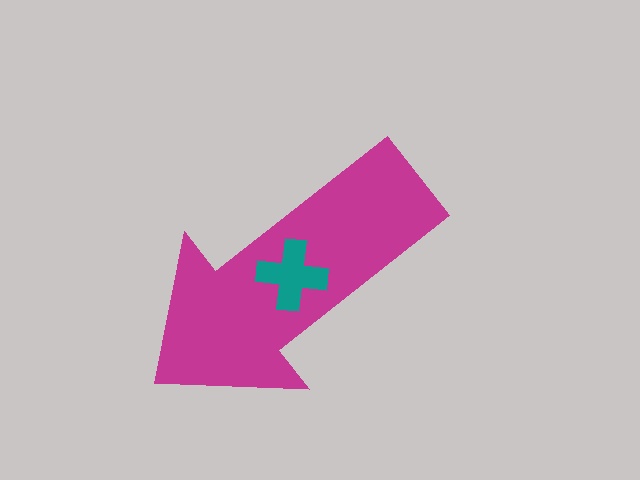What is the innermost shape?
The teal cross.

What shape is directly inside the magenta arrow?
The teal cross.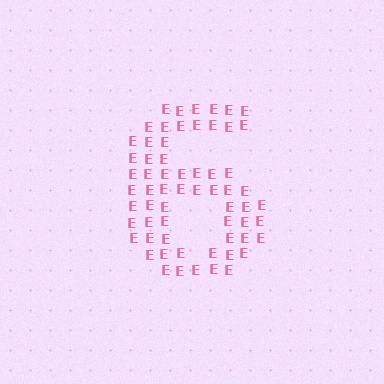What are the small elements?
The small elements are letter E's.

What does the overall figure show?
The overall figure shows the digit 6.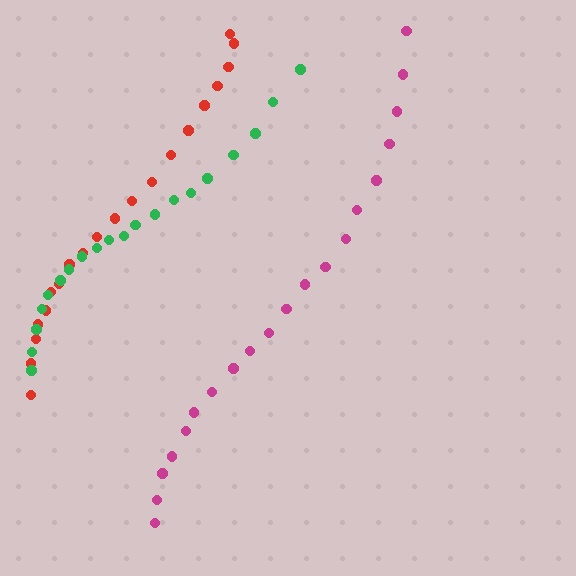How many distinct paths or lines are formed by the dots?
There are 3 distinct paths.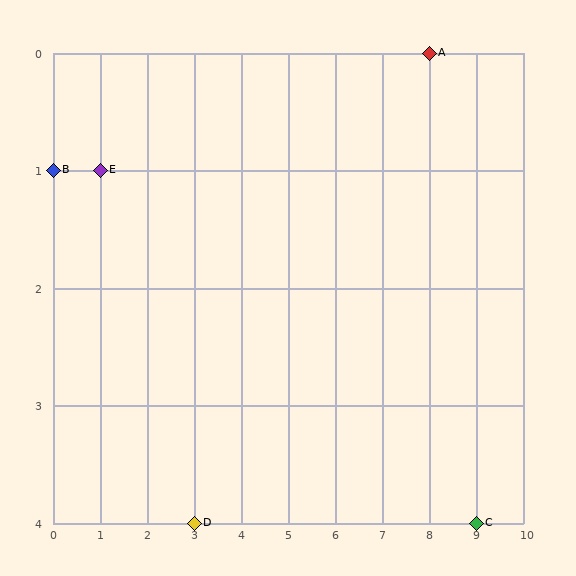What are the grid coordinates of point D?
Point D is at grid coordinates (3, 4).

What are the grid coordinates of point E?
Point E is at grid coordinates (1, 1).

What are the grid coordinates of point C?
Point C is at grid coordinates (9, 4).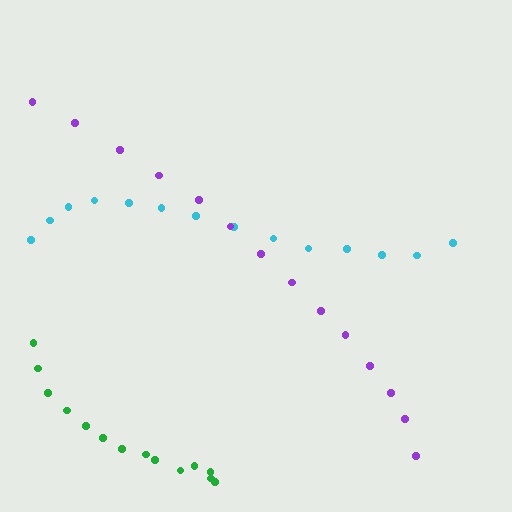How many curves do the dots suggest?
There are 3 distinct paths.